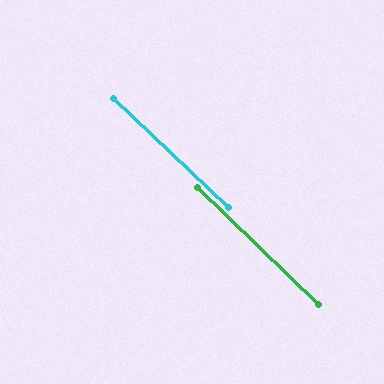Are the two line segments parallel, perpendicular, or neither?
Parallel — their directions differ by only 0.8°.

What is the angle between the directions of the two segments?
Approximately 1 degree.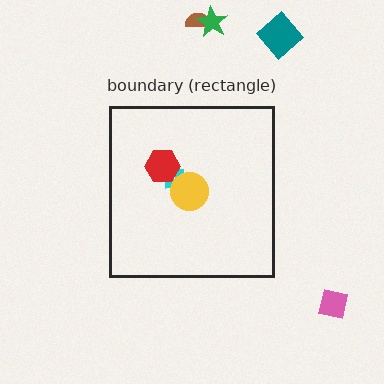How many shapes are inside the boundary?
3 inside, 4 outside.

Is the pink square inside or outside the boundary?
Outside.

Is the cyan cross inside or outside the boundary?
Inside.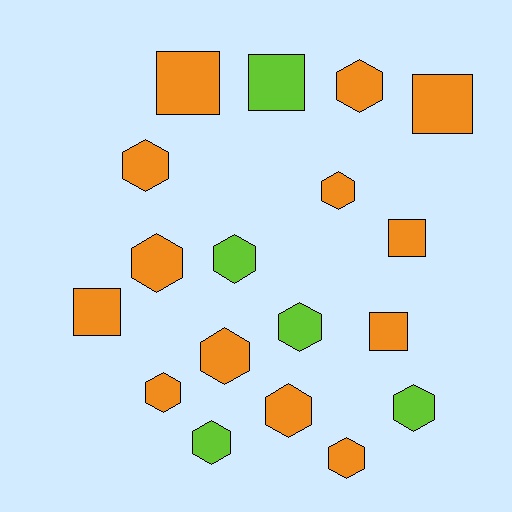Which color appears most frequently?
Orange, with 13 objects.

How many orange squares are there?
There are 5 orange squares.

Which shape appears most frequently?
Hexagon, with 12 objects.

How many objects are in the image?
There are 18 objects.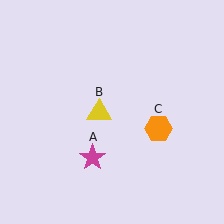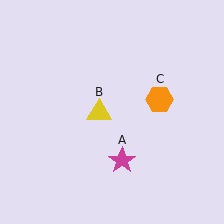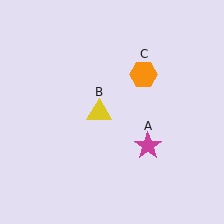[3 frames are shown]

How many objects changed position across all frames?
2 objects changed position: magenta star (object A), orange hexagon (object C).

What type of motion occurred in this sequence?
The magenta star (object A), orange hexagon (object C) rotated counterclockwise around the center of the scene.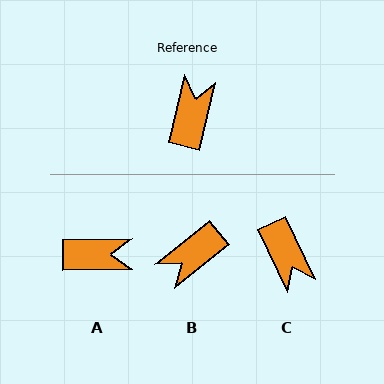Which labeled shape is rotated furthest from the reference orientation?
B, about 142 degrees away.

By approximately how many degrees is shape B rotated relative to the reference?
Approximately 142 degrees counter-clockwise.